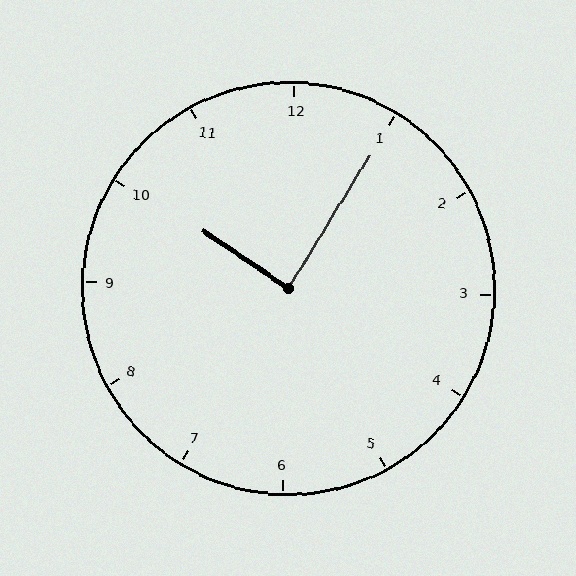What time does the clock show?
10:05.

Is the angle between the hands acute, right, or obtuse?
It is right.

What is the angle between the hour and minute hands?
Approximately 88 degrees.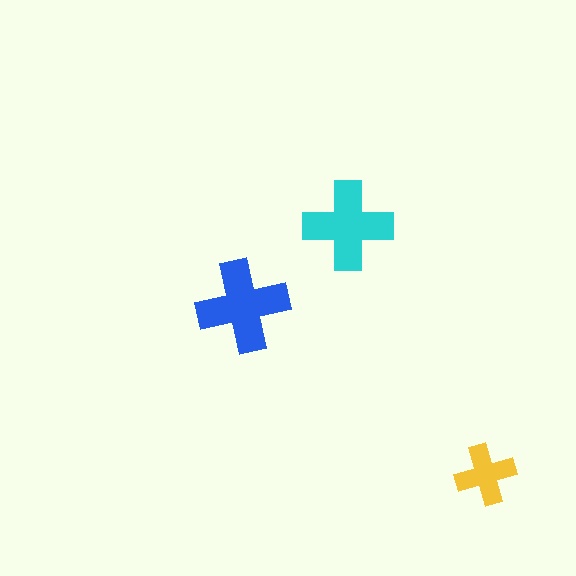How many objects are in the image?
There are 3 objects in the image.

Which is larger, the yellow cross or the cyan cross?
The cyan one.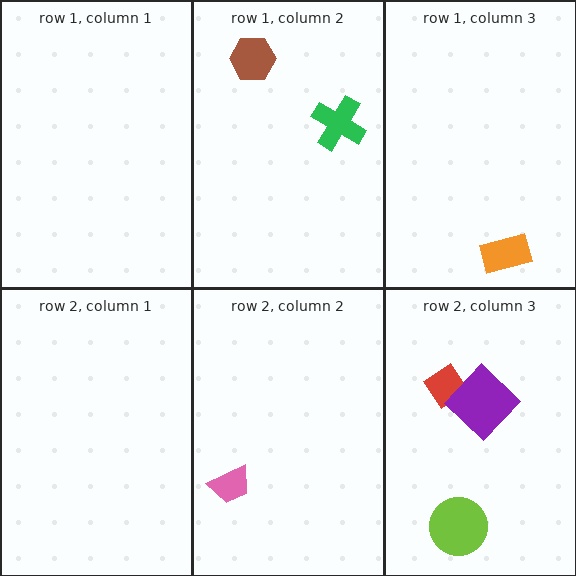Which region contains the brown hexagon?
The row 1, column 2 region.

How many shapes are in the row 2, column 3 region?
3.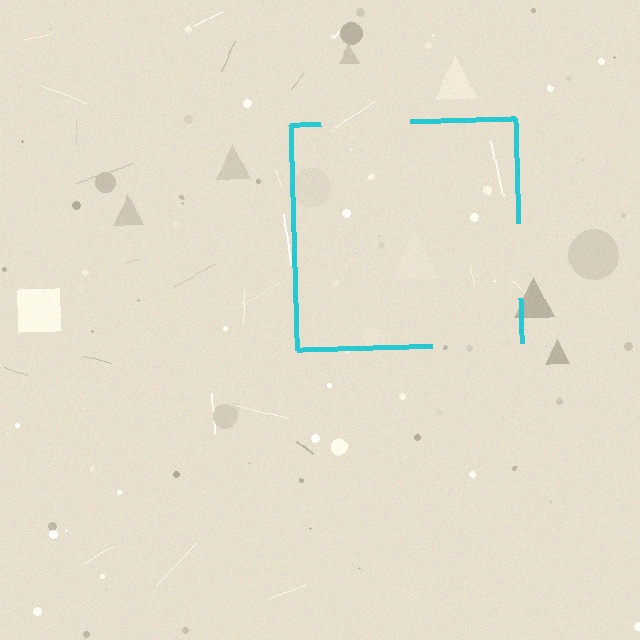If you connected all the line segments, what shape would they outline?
They would outline a square.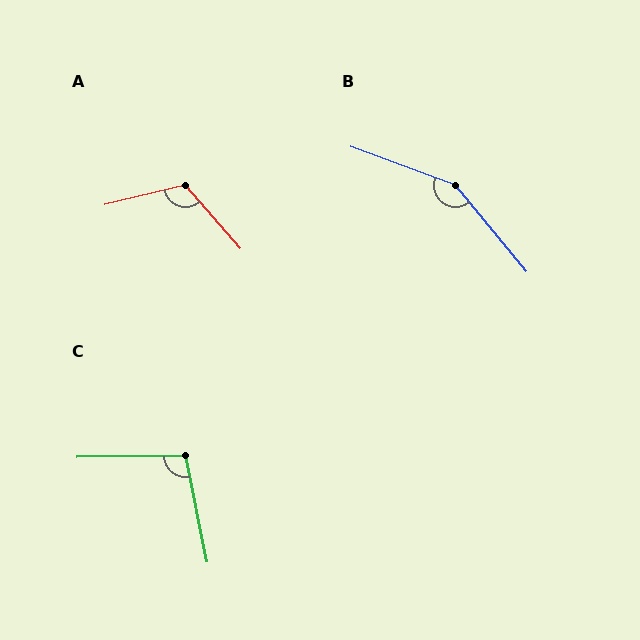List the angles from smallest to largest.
C (101°), A (118°), B (150°).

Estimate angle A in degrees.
Approximately 118 degrees.